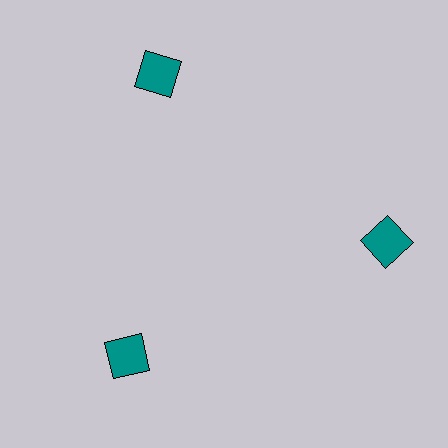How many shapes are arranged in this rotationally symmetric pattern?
There are 3 shapes, arranged in 3 groups of 1.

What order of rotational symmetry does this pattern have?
This pattern has 3-fold rotational symmetry.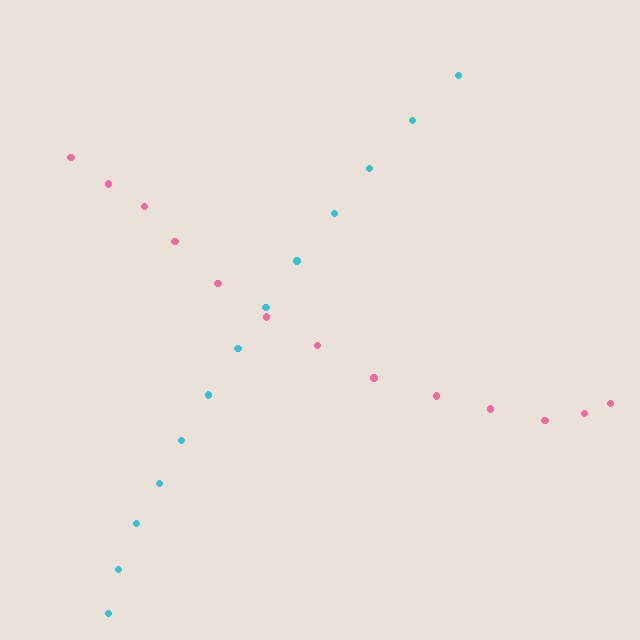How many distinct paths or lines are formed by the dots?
There are 2 distinct paths.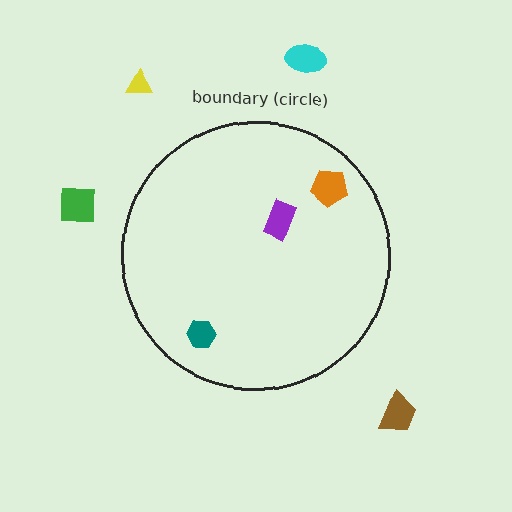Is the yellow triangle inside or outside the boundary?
Outside.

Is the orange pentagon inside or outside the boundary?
Inside.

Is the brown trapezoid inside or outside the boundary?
Outside.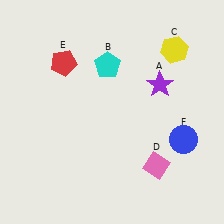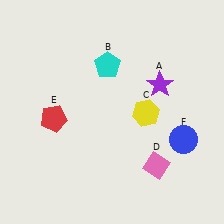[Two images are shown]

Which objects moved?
The objects that moved are: the yellow hexagon (C), the red pentagon (E).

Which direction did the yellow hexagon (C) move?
The yellow hexagon (C) moved down.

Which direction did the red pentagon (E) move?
The red pentagon (E) moved down.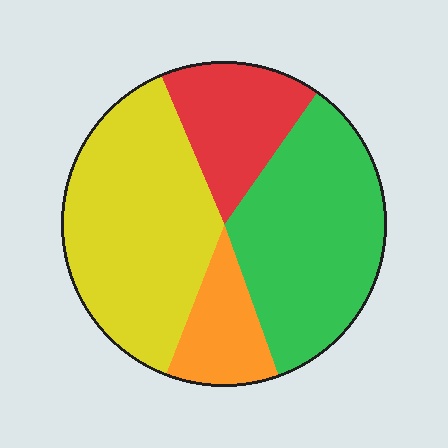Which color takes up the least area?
Orange, at roughly 10%.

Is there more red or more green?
Green.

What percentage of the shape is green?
Green takes up about one third (1/3) of the shape.